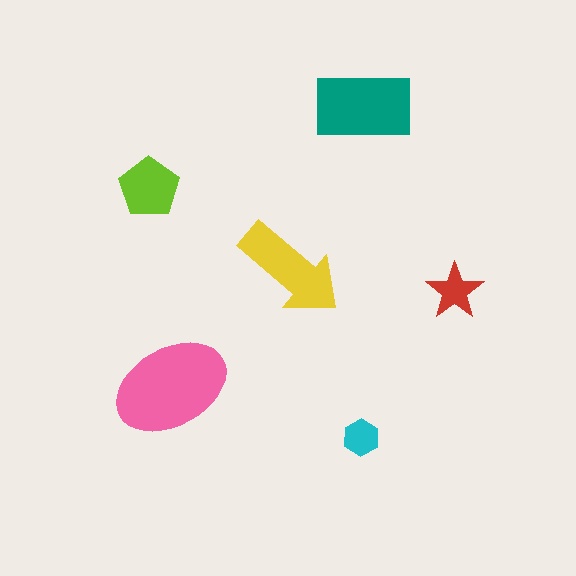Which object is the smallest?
The cyan hexagon.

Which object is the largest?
The pink ellipse.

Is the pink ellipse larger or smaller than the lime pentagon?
Larger.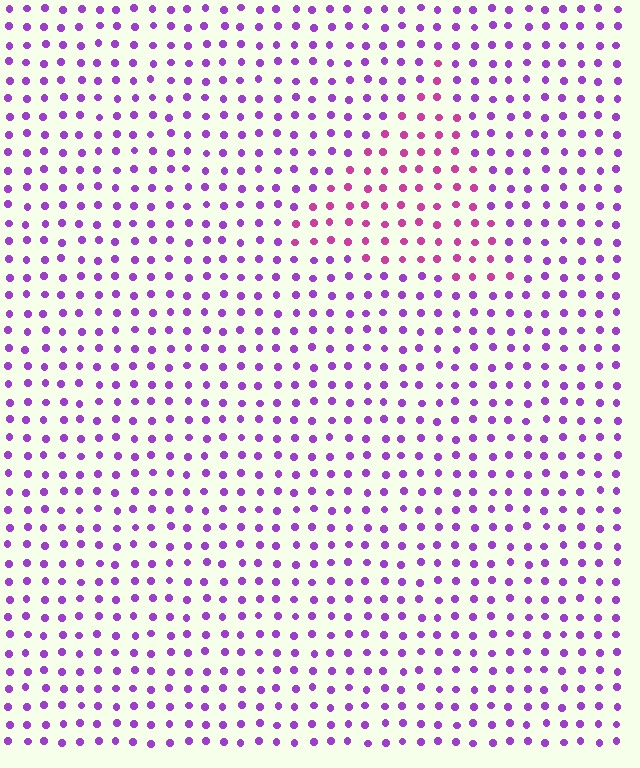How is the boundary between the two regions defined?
The boundary is defined purely by a slight shift in hue (about 38 degrees). Spacing, size, and orientation are identical on both sides.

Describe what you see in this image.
The image is filled with small purple elements in a uniform arrangement. A triangle-shaped region is visible where the elements are tinted to a slightly different hue, forming a subtle color boundary.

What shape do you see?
I see a triangle.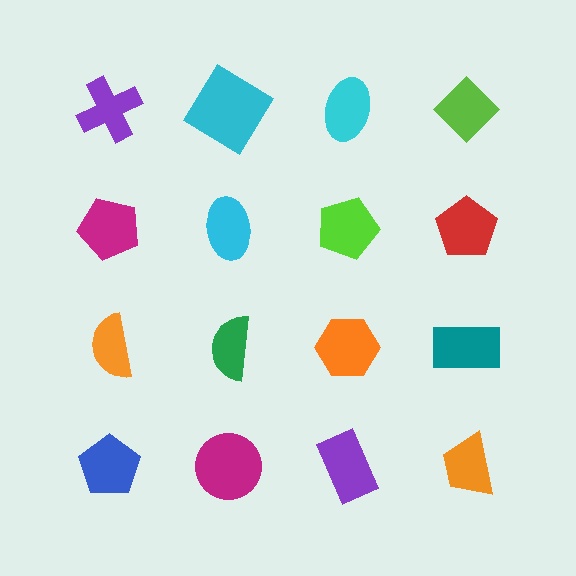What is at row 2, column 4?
A red pentagon.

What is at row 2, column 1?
A magenta pentagon.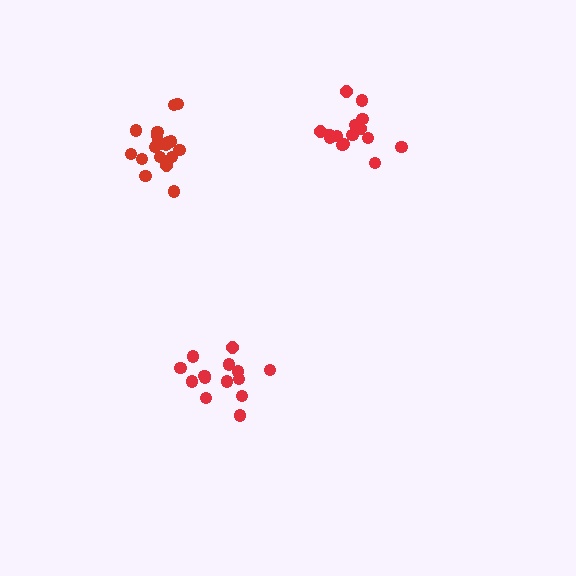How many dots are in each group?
Group 1: 19 dots, Group 2: 15 dots, Group 3: 14 dots (48 total).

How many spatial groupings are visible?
There are 3 spatial groupings.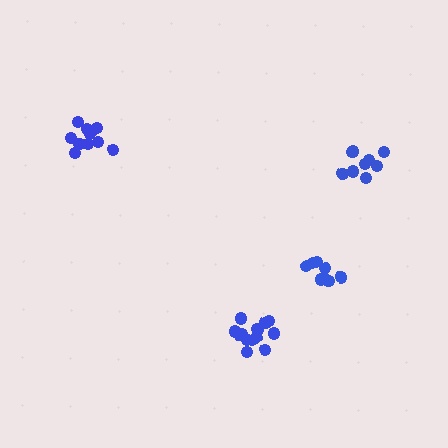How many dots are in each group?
Group 1: 14 dots, Group 2: 9 dots, Group 3: 12 dots, Group 4: 9 dots (44 total).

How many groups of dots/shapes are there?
There are 4 groups.